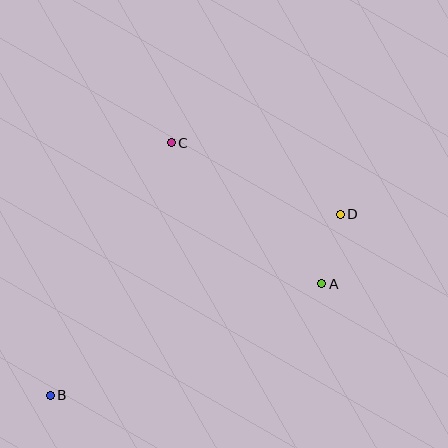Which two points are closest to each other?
Points A and D are closest to each other.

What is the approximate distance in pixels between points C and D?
The distance between C and D is approximately 183 pixels.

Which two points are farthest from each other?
Points B and D are farthest from each other.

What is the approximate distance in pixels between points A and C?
The distance between A and C is approximately 206 pixels.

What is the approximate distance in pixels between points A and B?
The distance between A and B is approximately 294 pixels.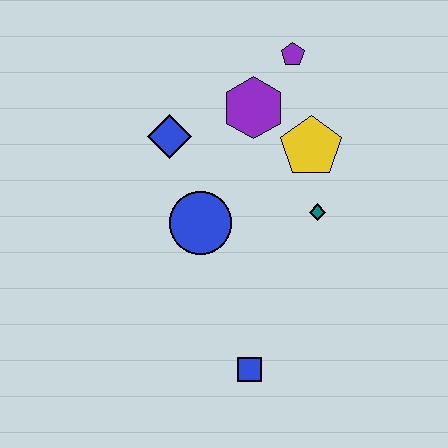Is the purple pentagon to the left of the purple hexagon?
No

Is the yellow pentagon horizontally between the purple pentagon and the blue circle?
No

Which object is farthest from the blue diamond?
The blue square is farthest from the blue diamond.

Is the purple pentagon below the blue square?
No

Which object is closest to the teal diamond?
The yellow pentagon is closest to the teal diamond.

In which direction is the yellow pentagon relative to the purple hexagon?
The yellow pentagon is to the right of the purple hexagon.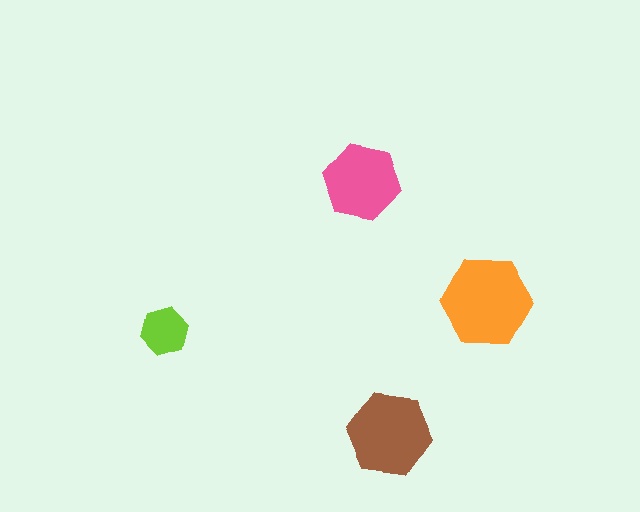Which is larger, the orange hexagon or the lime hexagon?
The orange one.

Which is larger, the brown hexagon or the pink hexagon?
The brown one.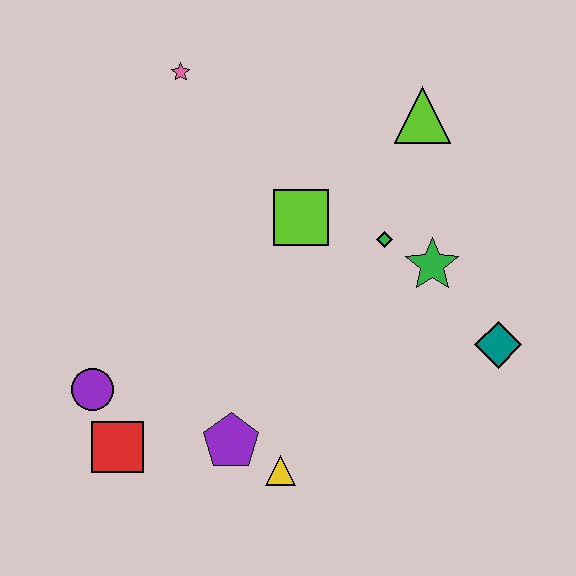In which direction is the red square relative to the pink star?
The red square is below the pink star.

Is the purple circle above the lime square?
No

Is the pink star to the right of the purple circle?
Yes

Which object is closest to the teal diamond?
The green star is closest to the teal diamond.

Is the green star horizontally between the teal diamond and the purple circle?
Yes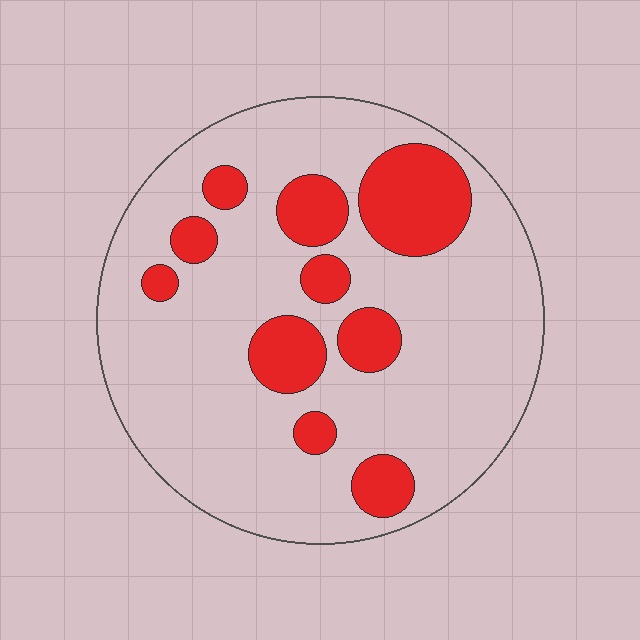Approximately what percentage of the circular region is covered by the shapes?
Approximately 20%.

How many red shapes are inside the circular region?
10.